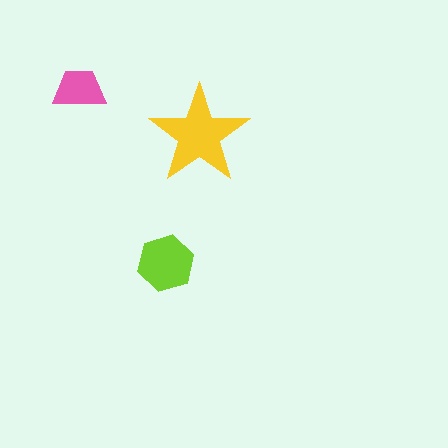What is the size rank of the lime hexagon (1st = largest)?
2nd.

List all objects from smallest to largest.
The pink trapezoid, the lime hexagon, the yellow star.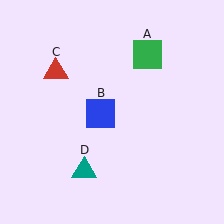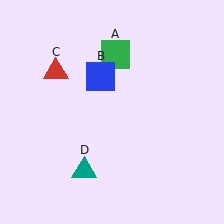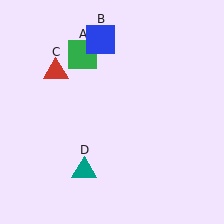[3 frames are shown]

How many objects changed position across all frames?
2 objects changed position: green square (object A), blue square (object B).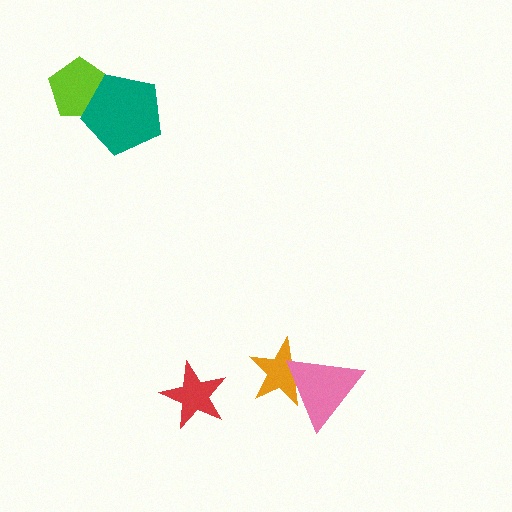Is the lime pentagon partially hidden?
Yes, it is partially covered by another shape.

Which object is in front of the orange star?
The pink triangle is in front of the orange star.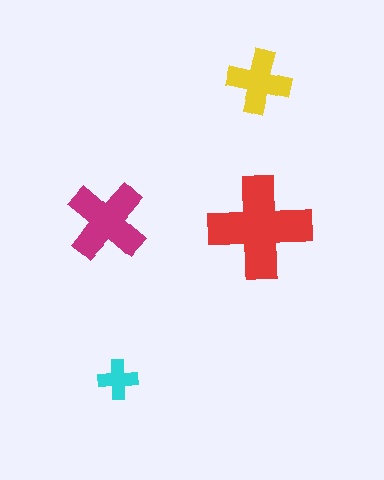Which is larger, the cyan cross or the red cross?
The red one.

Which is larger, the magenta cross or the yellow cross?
The magenta one.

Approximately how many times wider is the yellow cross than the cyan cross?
About 1.5 times wider.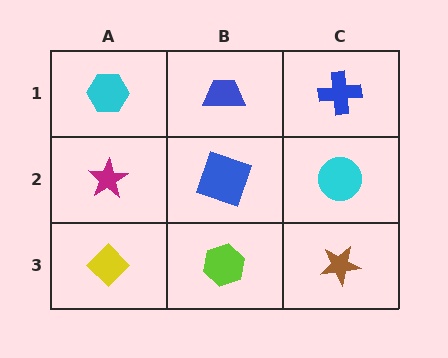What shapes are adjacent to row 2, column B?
A blue trapezoid (row 1, column B), a lime hexagon (row 3, column B), a magenta star (row 2, column A), a cyan circle (row 2, column C).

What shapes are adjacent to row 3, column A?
A magenta star (row 2, column A), a lime hexagon (row 3, column B).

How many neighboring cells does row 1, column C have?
2.